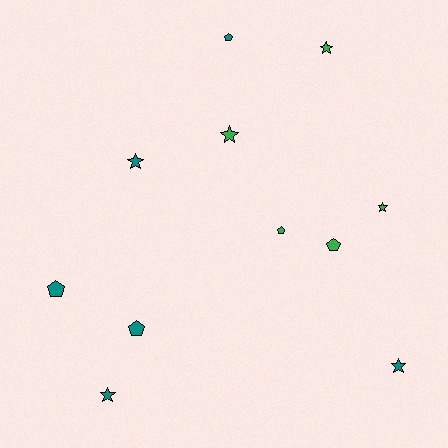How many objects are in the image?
There are 11 objects.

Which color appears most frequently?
Teal, with 6 objects.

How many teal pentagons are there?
There are 3 teal pentagons.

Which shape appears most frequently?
Star, with 6 objects.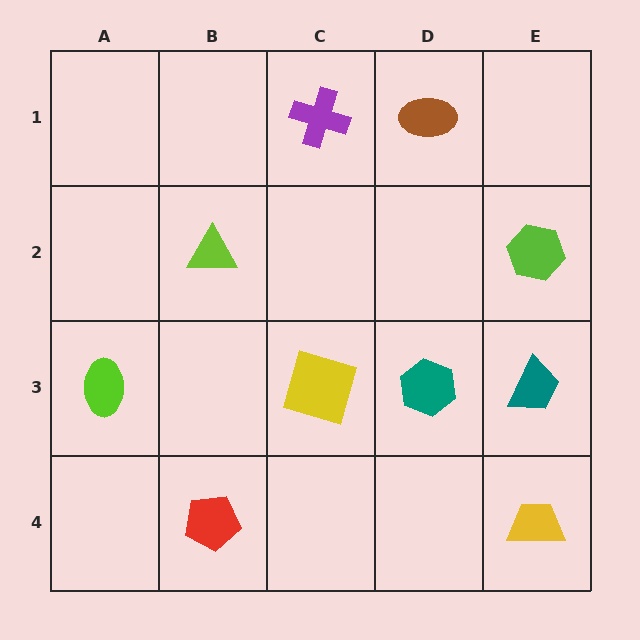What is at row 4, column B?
A red pentagon.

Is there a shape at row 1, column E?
No, that cell is empty.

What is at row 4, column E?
A yellow trapezoid.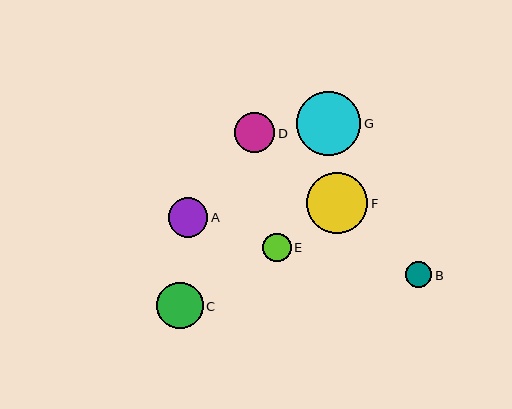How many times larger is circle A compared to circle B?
Circle A is approximately 1.5 times the size of circle B.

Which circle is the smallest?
Circle B is the smallest with a size of approximately 26 pixels.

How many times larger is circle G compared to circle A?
Circle G is approximately 1.6 times the size of circle A.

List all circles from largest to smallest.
From largest to smallest: G, F, C, D, A, E, B.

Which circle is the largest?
Circle G is the largest with a size of approximately 64 pixels.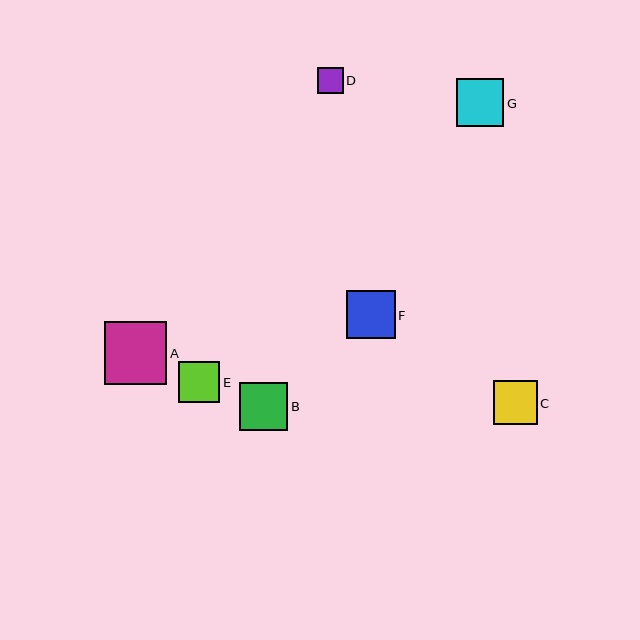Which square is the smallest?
Square D is the smallest with a size of approximately 26 pixels.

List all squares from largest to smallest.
From largest to smallest: A, F, B, G, C, E, D.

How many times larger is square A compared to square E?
Square A is approximately 1.5 times the size of square E.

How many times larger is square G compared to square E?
Square G is approximately 1.2 times the size of square E.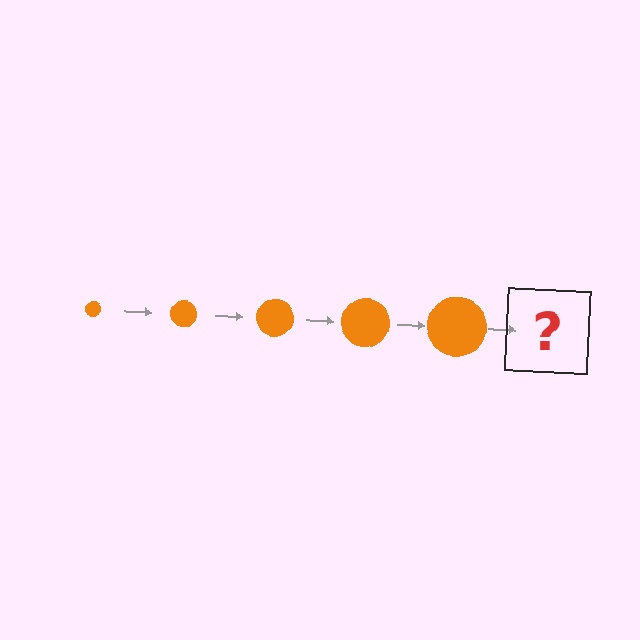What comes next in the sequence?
The next element should be an orange circle, larger than the previous one.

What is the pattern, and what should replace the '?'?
The pattern is that the circle gets progressively larger each step. The '?' should be an orange circle, larger than the previous one.